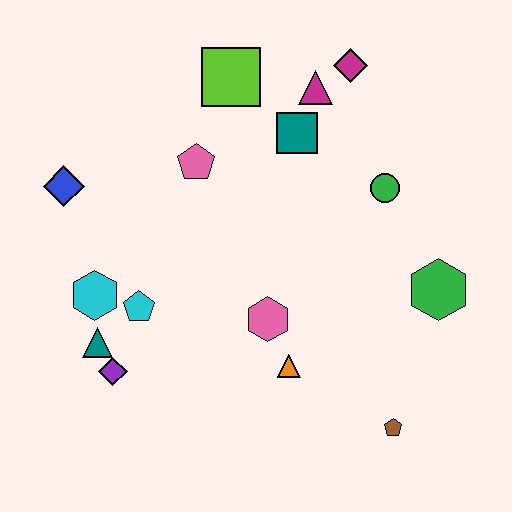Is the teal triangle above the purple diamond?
Yes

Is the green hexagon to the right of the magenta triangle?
Yes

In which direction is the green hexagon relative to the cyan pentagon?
The green hexagon is to the right of the cyan pentagon.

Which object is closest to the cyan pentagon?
The cyan hexagon is closest to the cyan pentagon.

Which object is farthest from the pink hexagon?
The magenta diamond is farthest from the pink hexagon.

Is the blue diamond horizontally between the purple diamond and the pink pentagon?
No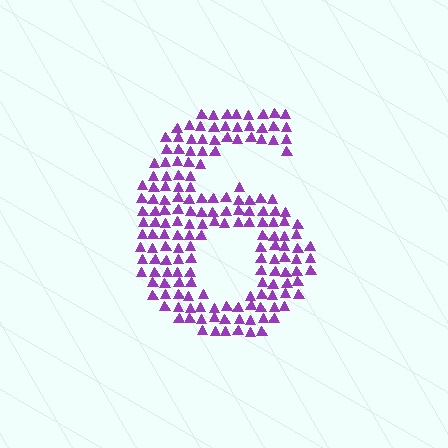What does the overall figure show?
The overall figure shows the digit 6.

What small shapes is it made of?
It is made of small triangles.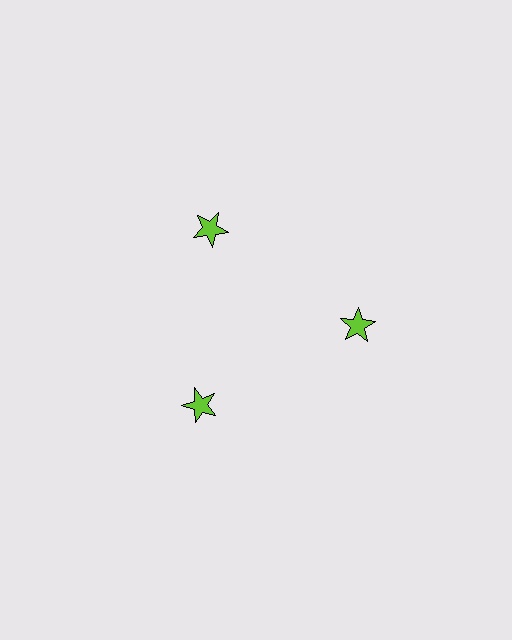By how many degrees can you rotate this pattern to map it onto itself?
The pattern maps onto itself every 120 degrees of rotation.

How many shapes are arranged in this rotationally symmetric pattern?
There are 3 shapes, arranged in 3 groups of 1.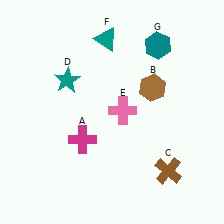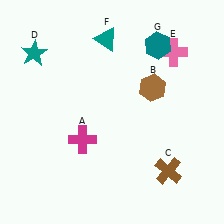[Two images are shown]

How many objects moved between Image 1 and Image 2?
2 objects moved between the two images.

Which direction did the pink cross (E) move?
The pink cross (E) moved up.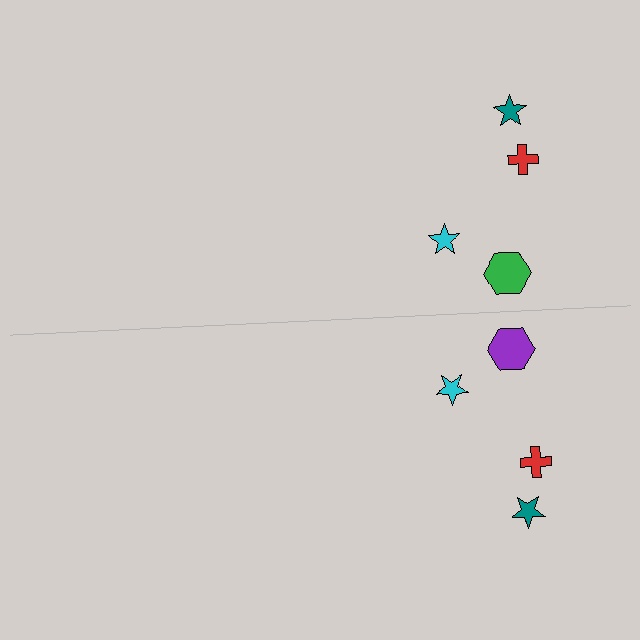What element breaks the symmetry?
The purple hexagon on the bottom side breaks the symmetry — its mirror counterpart is green.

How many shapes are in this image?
There are 8 shapes in this image.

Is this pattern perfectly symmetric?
No, the pattern is not perfectly symmetric. The purple hexagon on the bottom side breaks the symmetry — its mirror counterpart is green.